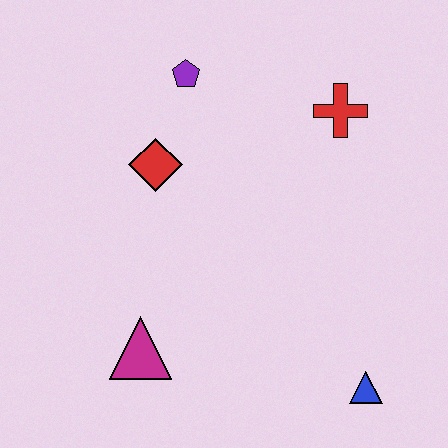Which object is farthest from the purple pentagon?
The blue triangle is farthest from the purple pentagon.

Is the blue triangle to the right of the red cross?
Yes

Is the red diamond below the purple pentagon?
Yes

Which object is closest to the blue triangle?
The magenta triangle is closest to the blue triangle.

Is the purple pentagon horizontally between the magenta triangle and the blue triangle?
Yes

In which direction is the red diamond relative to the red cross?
The red diamond is to the left of the red cross.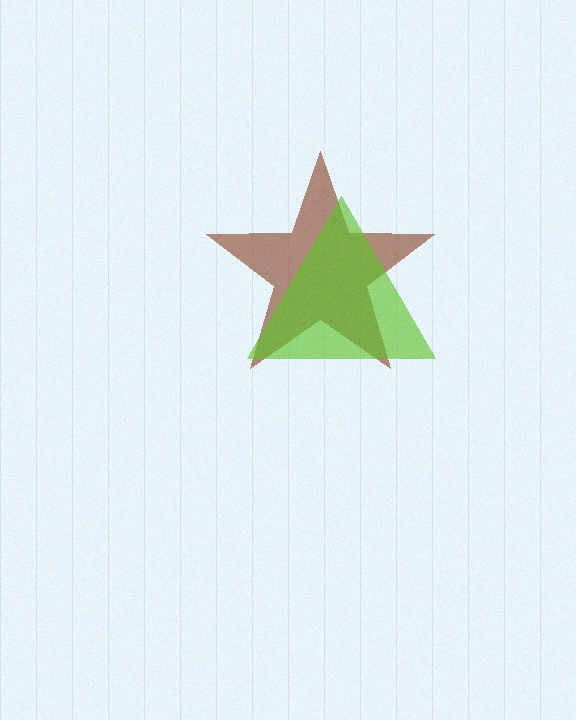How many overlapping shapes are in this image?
There are 2 overlapping shapes in the image.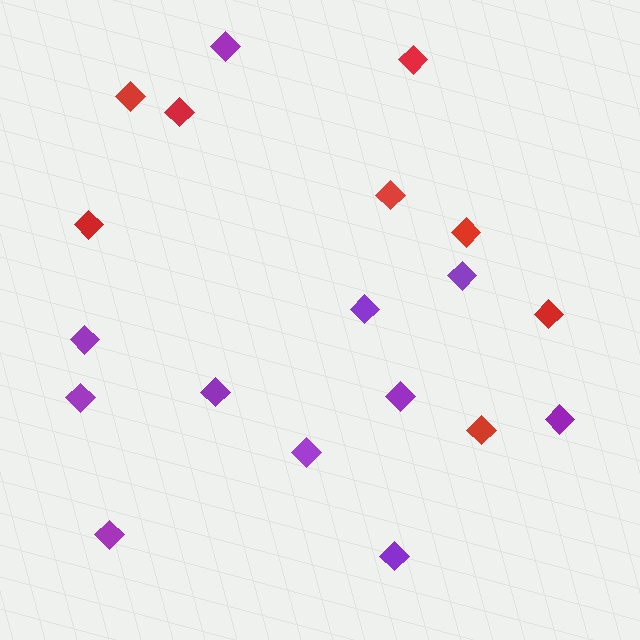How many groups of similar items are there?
There are 2 groups: one group of red diamonds (8) and one group of purple diamonds (11).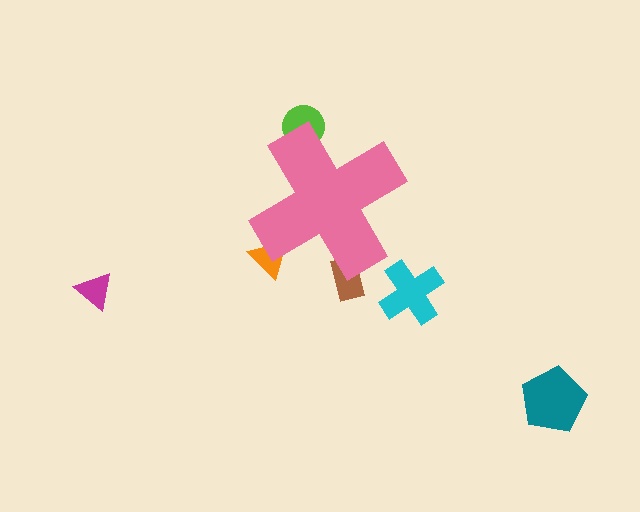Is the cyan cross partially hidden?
No, the cyan cross is fully visible.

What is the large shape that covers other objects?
A pink cross.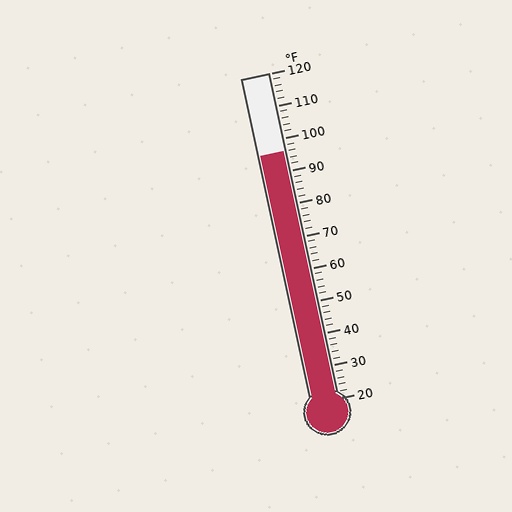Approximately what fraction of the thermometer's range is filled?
The thermometer is filled to approximately 75% of its range.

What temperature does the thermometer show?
The thermometer shows approximately 96°F.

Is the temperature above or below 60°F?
The temperature is above 60°F.